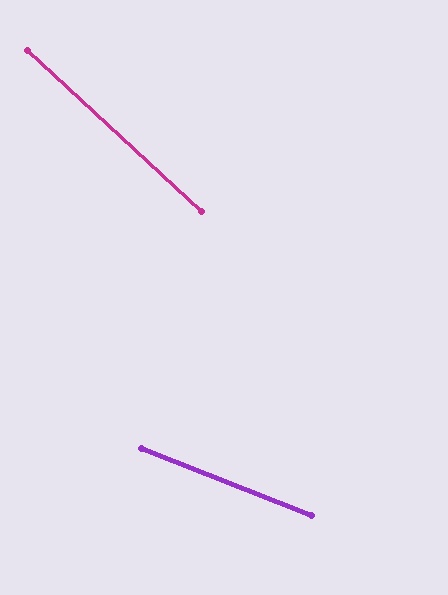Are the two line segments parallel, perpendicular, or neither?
Neither parallel nor perpendicular — they differ by about 21°.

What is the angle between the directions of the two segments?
Approximately 21 degrees.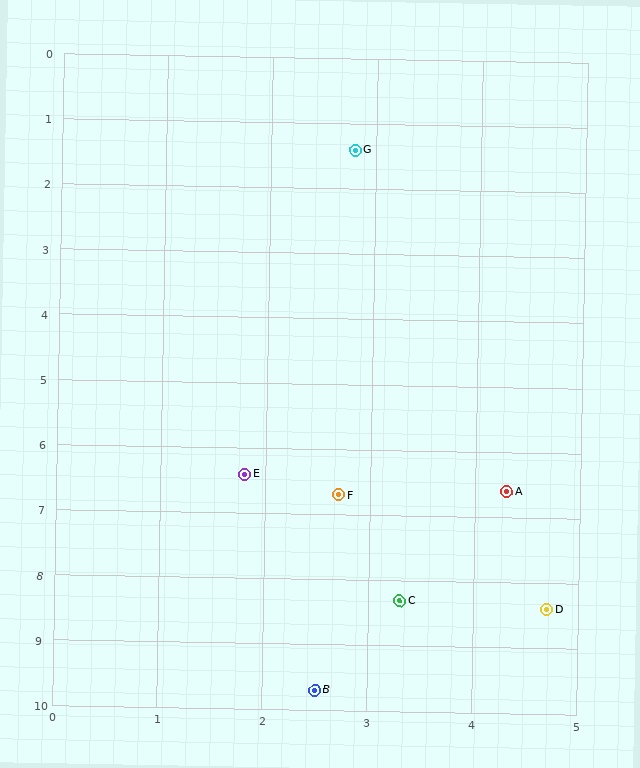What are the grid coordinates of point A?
Point A is at approximately (4.3, 6.6).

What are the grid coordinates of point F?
Point F is at approximately (2.7, 6.7).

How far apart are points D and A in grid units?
Points D and A are about 1.8 grid units apart.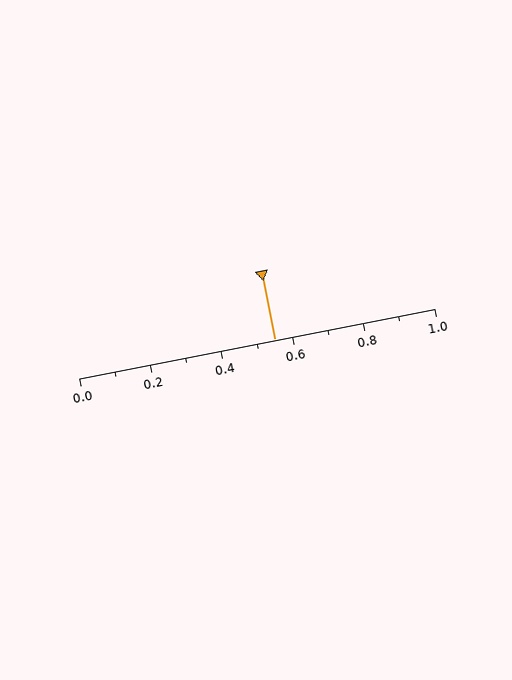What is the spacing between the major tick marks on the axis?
The major ticks are spaced 0.2 apart.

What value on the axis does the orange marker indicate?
The marker indicates approximately 0.55.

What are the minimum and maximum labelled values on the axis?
The axis runs from 0.0 to 1.0.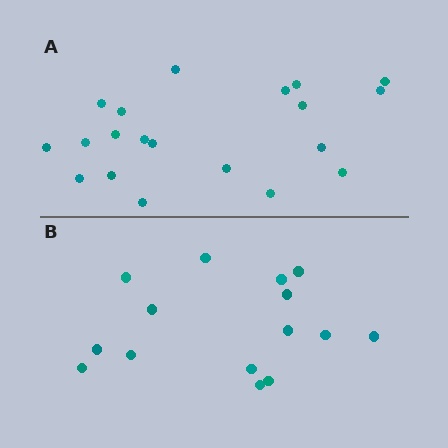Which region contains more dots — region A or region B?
Region A (the top region) has more dots.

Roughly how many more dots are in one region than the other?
Region A has about 5 more dots than region B.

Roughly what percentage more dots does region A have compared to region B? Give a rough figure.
About 35% more.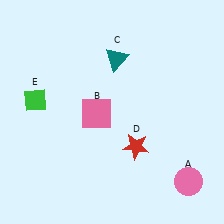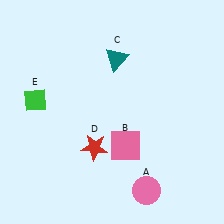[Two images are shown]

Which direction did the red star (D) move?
The red star (D) moved left.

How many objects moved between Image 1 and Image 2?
3 objects moved between the two images.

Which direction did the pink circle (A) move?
The pink circle (A) moved left.